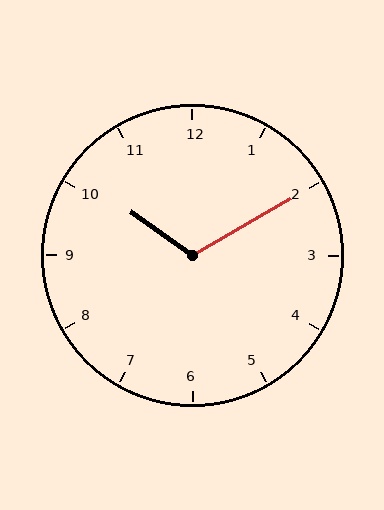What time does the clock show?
10:10.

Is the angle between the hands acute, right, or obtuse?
It is obtuse.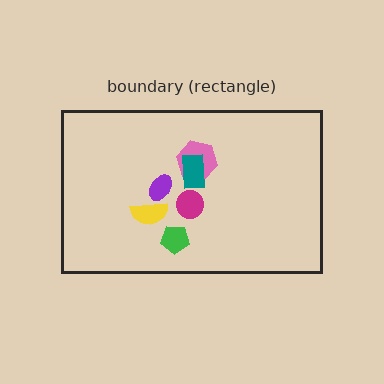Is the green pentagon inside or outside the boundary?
Inside.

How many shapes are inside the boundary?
6 inside, 0 outside.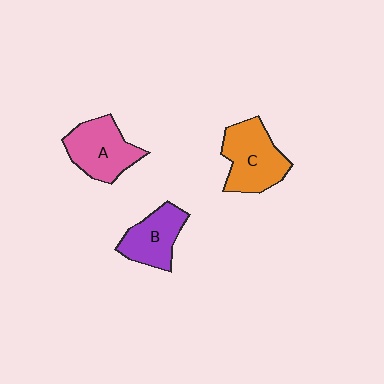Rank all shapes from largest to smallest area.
From largest to smallest: C (orange), A (pink), B (purple).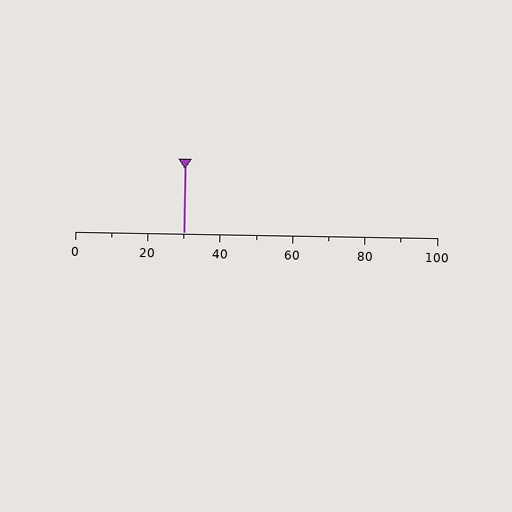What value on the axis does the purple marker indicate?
The marker indicates approximately 30.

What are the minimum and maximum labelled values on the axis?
The axis runs from 0 to 100.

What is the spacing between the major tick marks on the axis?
The major ticks are spaced 20 apart.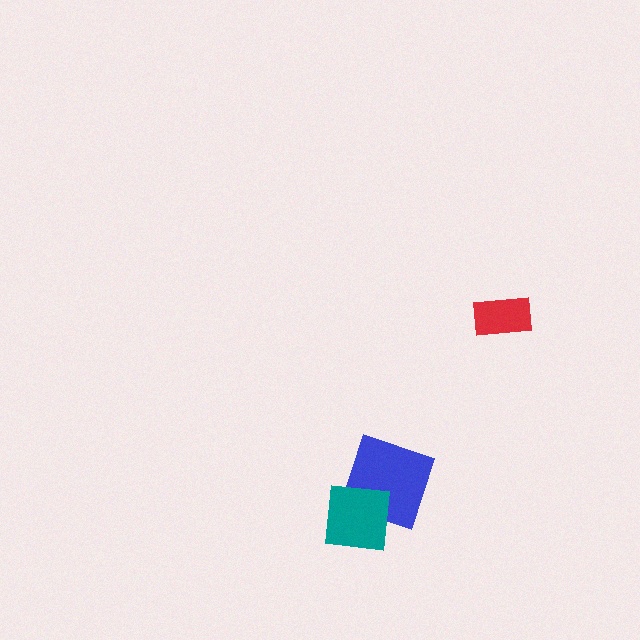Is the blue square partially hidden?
Yes, it is partially covered by another shape.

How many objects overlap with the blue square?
1 object overlaps with the blue square.